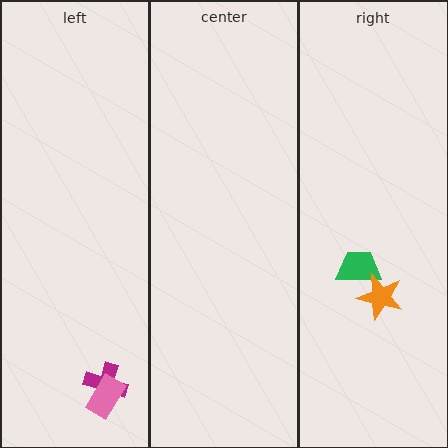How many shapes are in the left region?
2.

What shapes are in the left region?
The magenta cross, the pink rectangle.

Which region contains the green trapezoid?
The right region.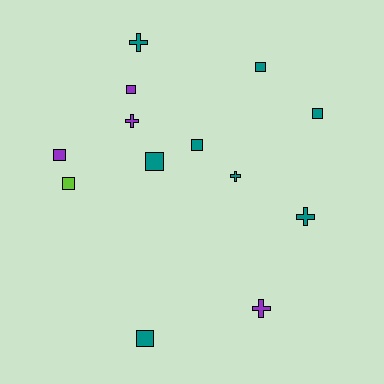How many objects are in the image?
There are 13 objects.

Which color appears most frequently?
Teal, with 8 objects.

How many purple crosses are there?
There are 2 purple crosses.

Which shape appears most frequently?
Square, with 8 objects.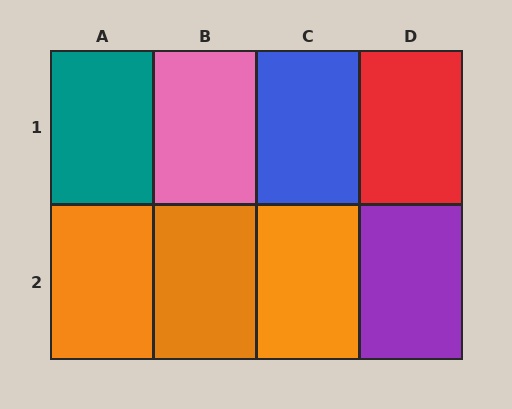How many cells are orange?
3 cells are orange.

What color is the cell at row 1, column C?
Blue.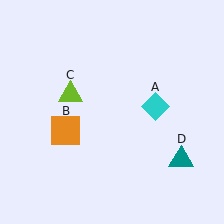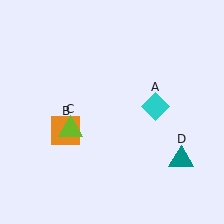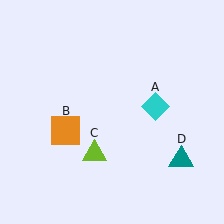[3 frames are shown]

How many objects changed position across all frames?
1 object changed position: lime triangle (object C).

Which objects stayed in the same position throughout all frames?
Cyan diamond (object A) and orange square (object B) and teal triangle (object D) remained stationary.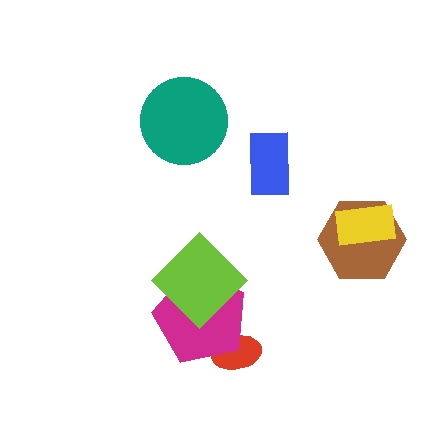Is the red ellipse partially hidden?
Yes, it is partially covered by another shape.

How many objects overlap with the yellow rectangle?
1 object overlaps with the yellow rectangle.